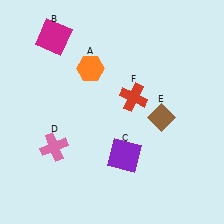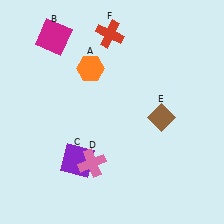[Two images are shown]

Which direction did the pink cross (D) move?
The pink cross (D) moved right.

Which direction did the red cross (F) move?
The red cross (F) moved up.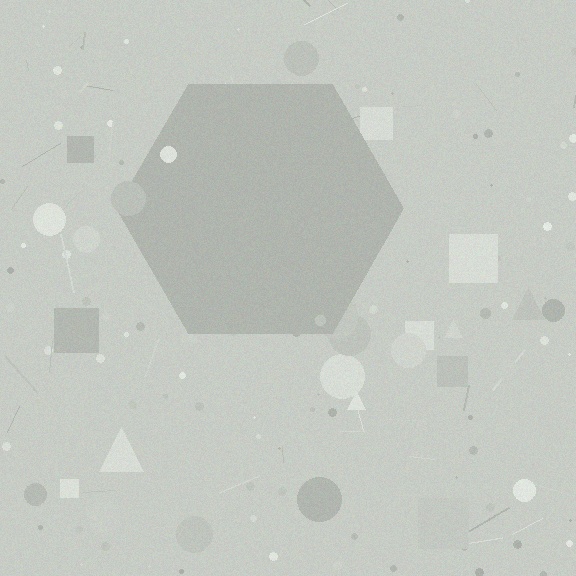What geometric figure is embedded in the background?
A hexagon is embedded in the background.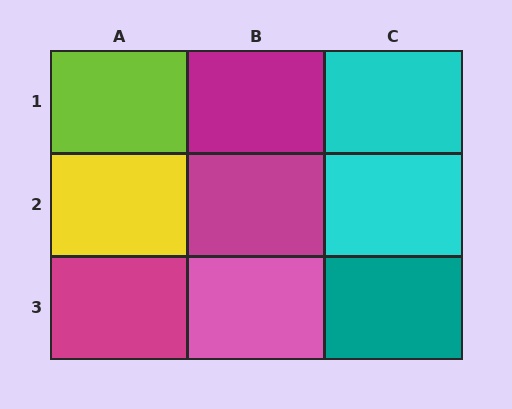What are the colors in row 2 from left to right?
Yellow, magenta, cyan.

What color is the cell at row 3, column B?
Pink.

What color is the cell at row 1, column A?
Lime.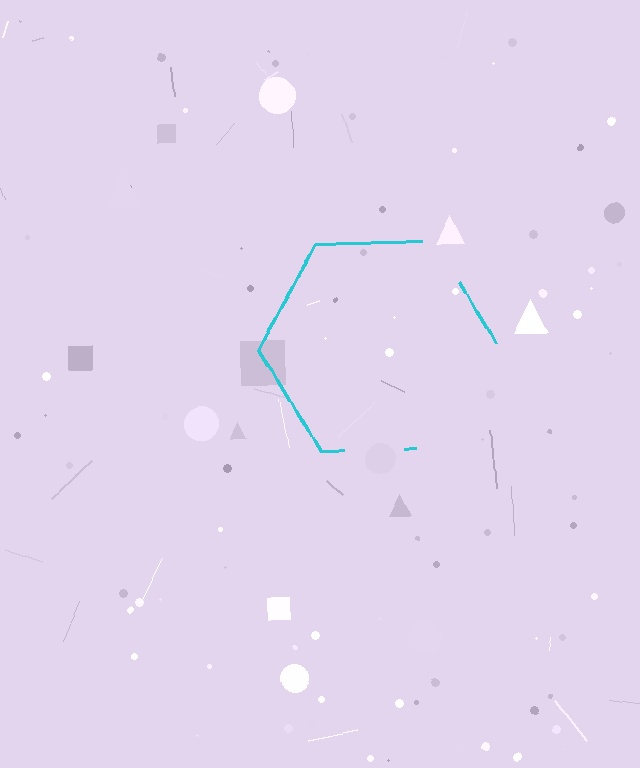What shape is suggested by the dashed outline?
The dashed outline suggests a hexagon.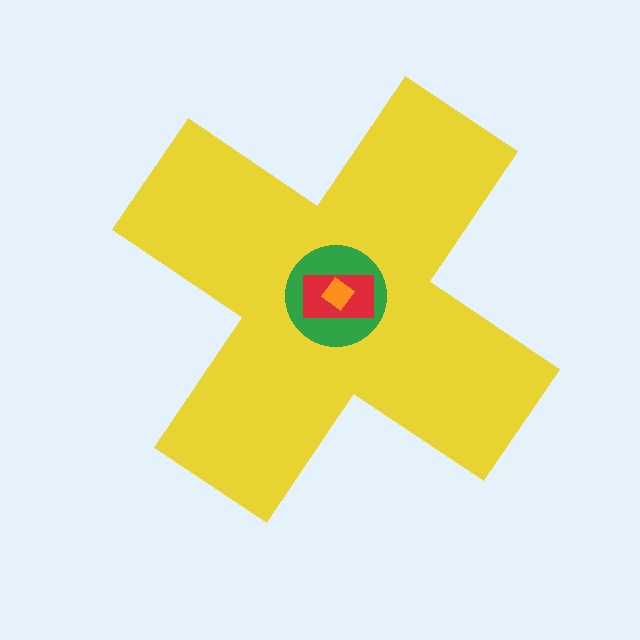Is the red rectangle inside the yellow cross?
Yes.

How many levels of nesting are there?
4.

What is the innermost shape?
The orange diamond.